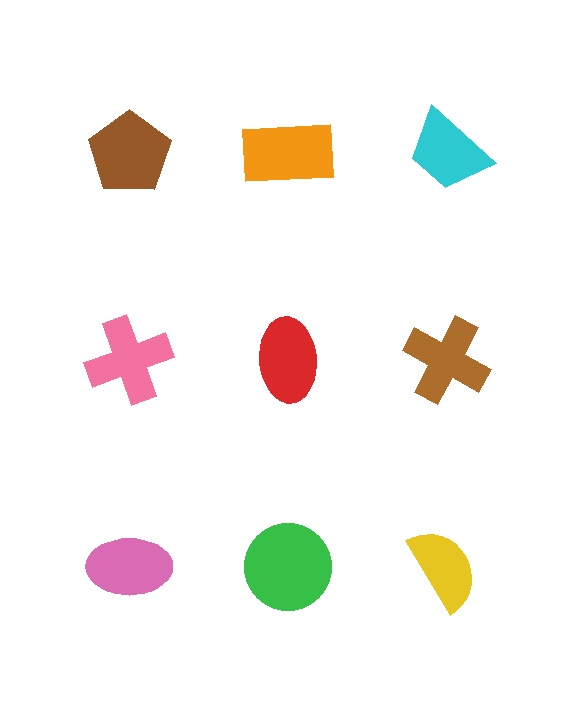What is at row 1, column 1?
A brown pentagon.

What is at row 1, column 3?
A cyan trapezoid.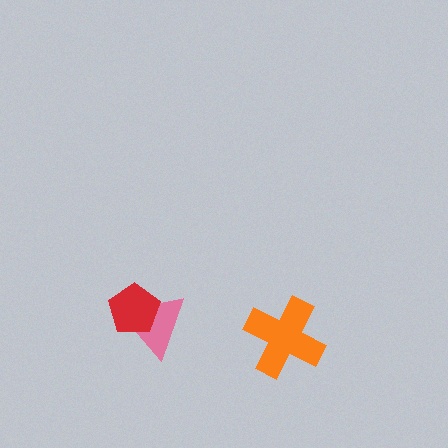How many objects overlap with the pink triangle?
1 object overlaps with the pink triangle.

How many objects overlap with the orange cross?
0 objects overlap with the orange cross.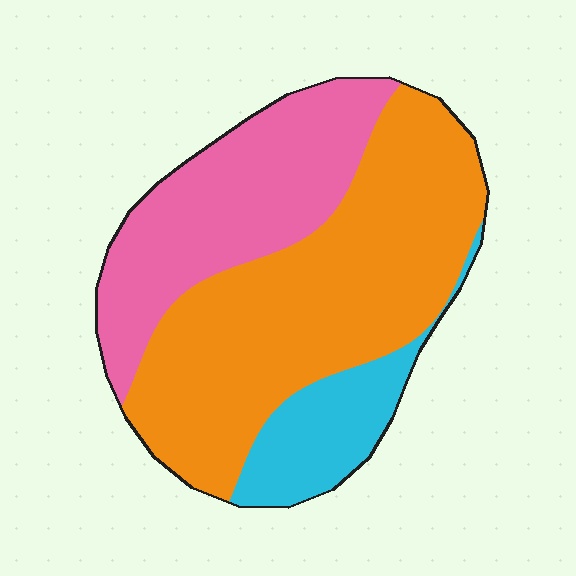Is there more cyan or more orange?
Orange.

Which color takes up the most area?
Orange, at roughly 55%.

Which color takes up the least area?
Cyan, at roughly 15%.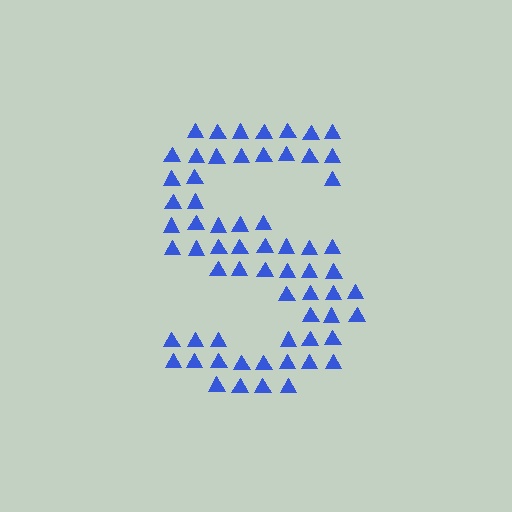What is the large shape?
The large shape is the letter S.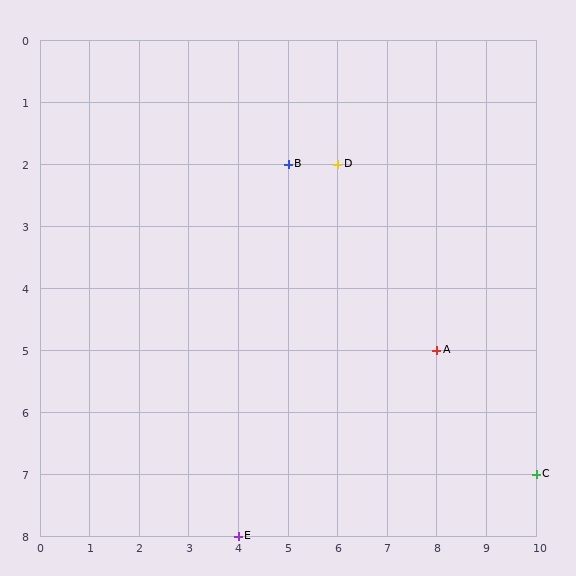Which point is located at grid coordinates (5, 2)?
Point B is at (5, 2).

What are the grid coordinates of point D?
Point D is at grid coordinates (6, 2).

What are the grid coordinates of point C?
Point C is at grid coordinates (10, 7).